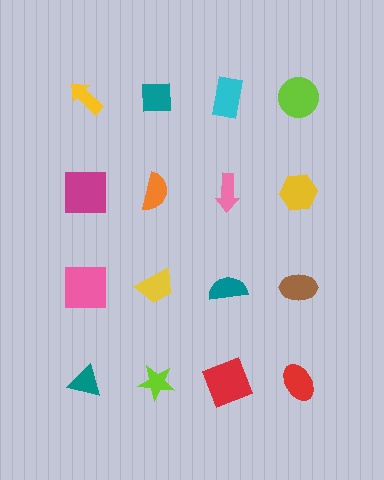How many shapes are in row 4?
4 shapes.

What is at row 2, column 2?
An orange semicircle.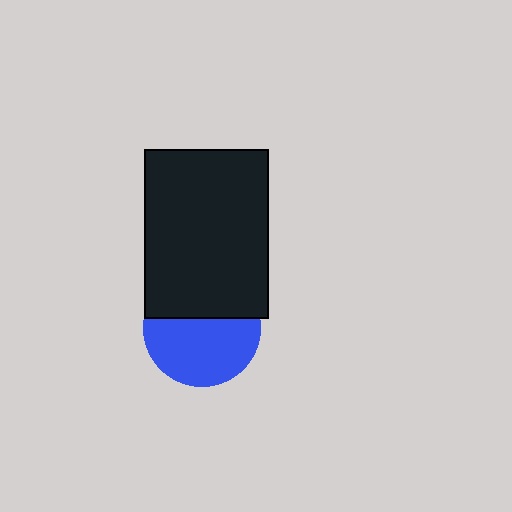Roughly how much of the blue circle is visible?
About half of it is visible (roughly 59%).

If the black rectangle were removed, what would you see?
You would see the complete blue circle.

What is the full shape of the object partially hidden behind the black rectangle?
The partially hidden object is a blue circle.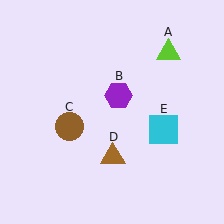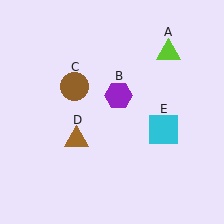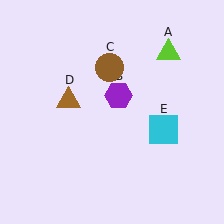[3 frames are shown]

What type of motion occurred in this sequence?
The brown circle (object C), brown triangle (object D) rotated clockwise around the center of the scene.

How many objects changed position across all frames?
2 objects changed position: brown circle (object C), brown triangle (object D).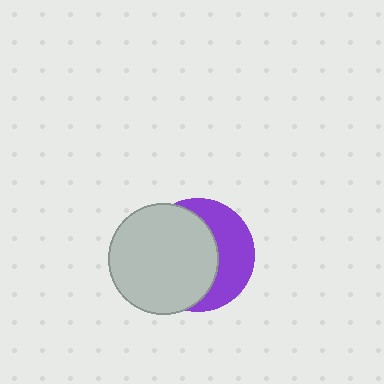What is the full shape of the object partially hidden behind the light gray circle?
The partially hidden object is a purple circle.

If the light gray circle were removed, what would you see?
You would see the complete purple circle.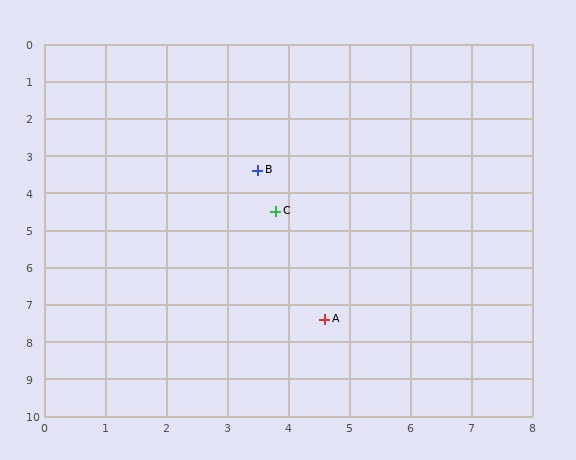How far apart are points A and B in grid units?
Points A and B are about 4.1 grid units apart.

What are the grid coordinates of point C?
Point C is at approximately (3.8, 4.5).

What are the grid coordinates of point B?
Point B is at approximately (3.5, 3.4).